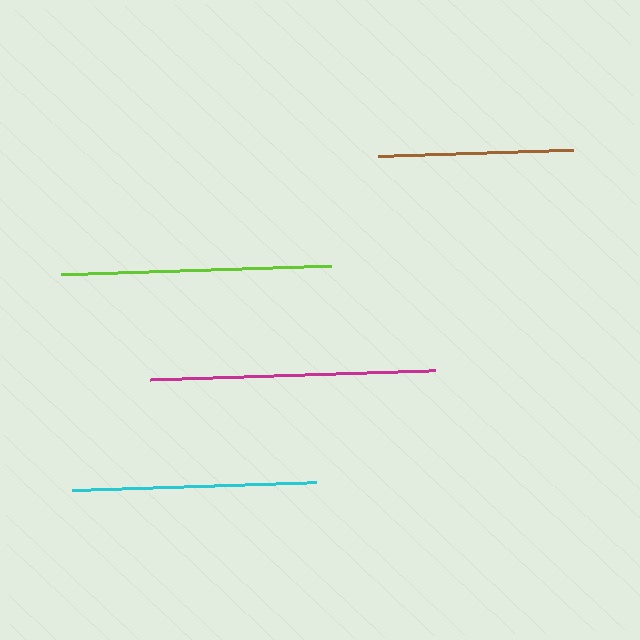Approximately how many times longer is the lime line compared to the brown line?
The lime line is approximately 1.4 times the length of the brown line.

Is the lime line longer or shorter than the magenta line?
The magenta line is longer than the lime line.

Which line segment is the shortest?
The brown line is the shortest at approximately 195 pixels.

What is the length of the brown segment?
The brown segment is approximately 195 pixels long.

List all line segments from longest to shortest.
From longest to shortest: magenta, lime, cyan, brown.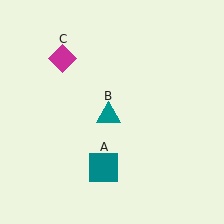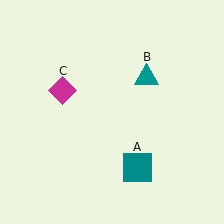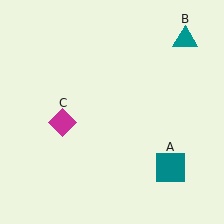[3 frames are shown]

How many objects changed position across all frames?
3 objects changed position: teal square (object A), teal triangle (object B), magenta diamond (object C).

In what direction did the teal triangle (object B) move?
The teal triangle (object B) moved up and to the right.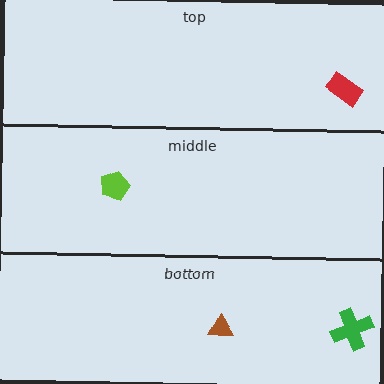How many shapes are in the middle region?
1.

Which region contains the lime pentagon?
The middle region.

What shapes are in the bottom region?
The brown triangle, the green cross.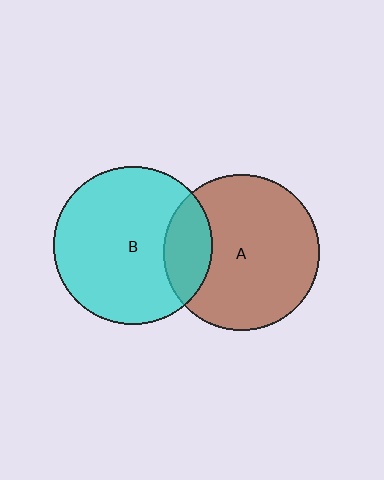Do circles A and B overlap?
Yes.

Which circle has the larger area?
Circle B (cyan).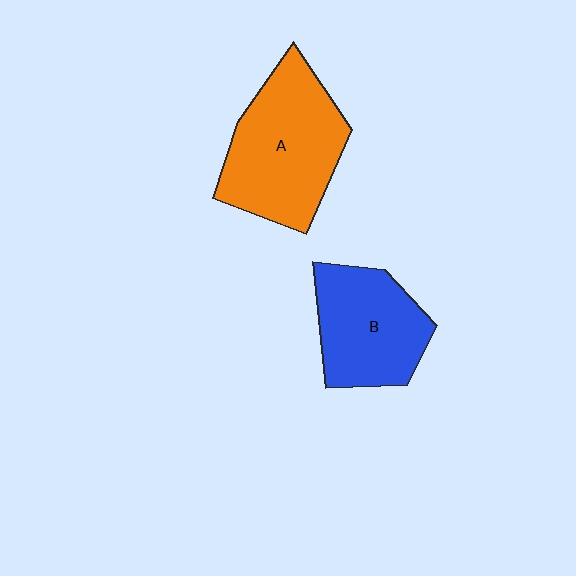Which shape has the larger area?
Shape A (orange).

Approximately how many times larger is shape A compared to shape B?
Approximately 1.3 times.